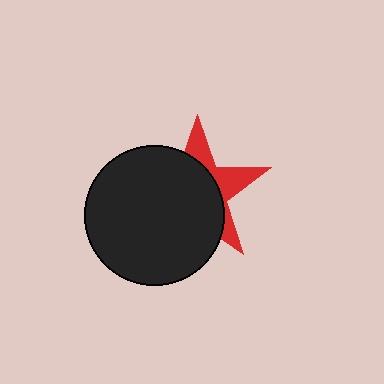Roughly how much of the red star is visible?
A small part of it is visible (roughly 33%).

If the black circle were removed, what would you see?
You would see the complete red star.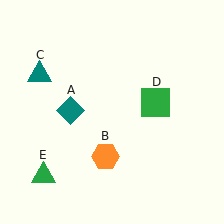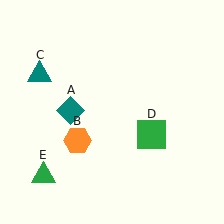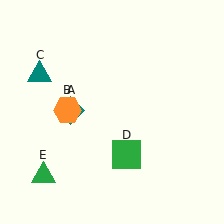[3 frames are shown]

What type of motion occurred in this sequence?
The orange hexagon (object B), green square (object D) rotated clockwise around the center of the scene.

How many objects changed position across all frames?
2 objects changed position: orange hexagon (object B), green square (object D).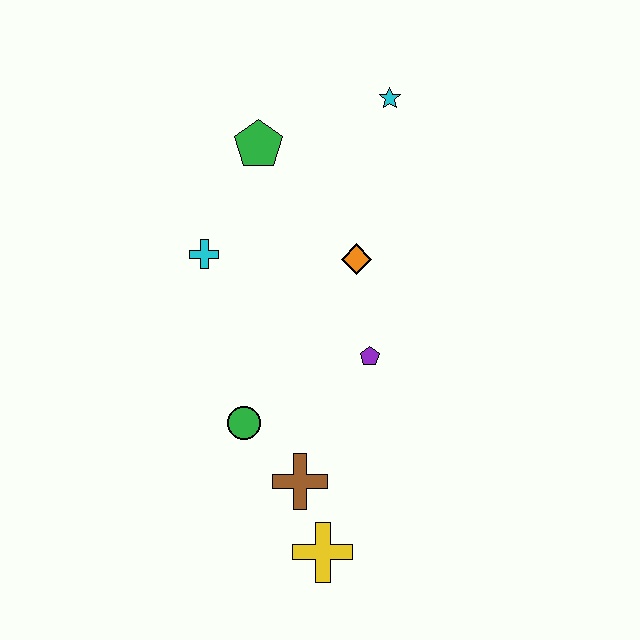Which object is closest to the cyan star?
The green pentagon is closest to the cyan star.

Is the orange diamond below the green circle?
No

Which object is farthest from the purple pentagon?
The cyan star is farthest from the purple pentagon.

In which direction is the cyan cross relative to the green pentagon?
The cyan cross is below the green pentagon.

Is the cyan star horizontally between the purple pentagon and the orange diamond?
No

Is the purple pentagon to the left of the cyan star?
Yes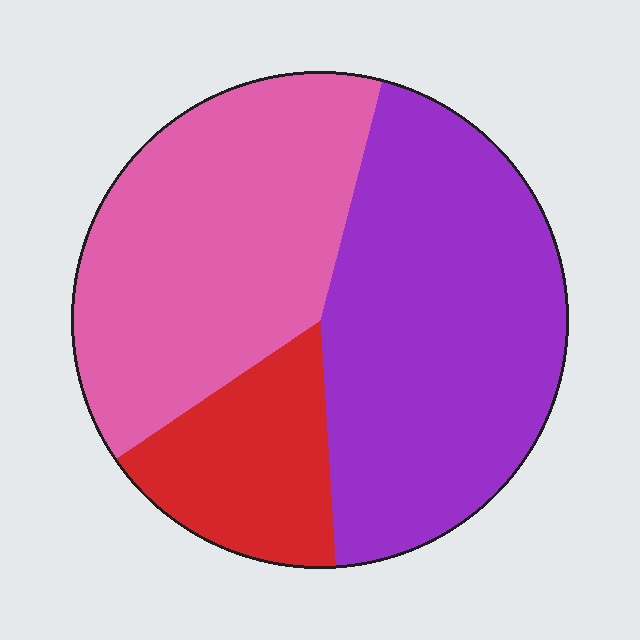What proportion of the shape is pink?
Pink covers about 40% of the shape.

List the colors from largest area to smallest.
From largest to smallest: purple, pink, red.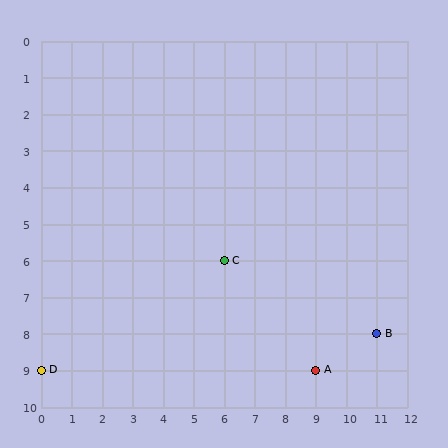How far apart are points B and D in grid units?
Points B and D are 11 columns and 1 row apart (about 11.0 grid units diagonally).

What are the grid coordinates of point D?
Point D is at grid coordinates (0, 9).